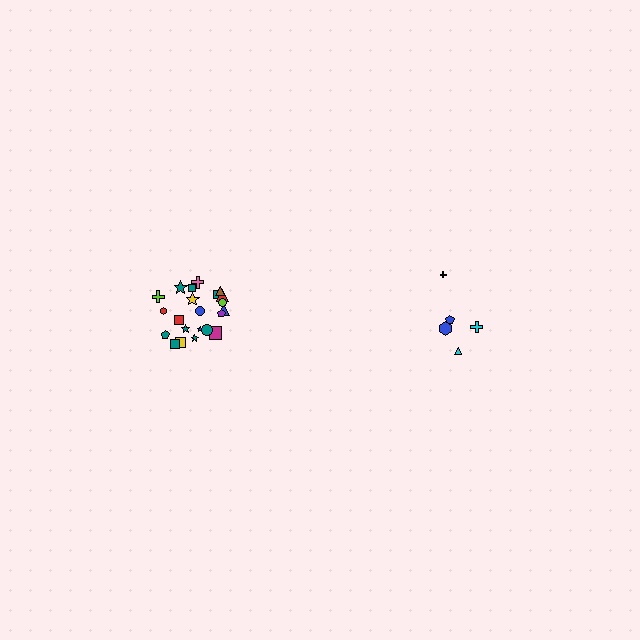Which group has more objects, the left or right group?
The left group.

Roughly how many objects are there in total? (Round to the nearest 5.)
Roughly 25 objects in total.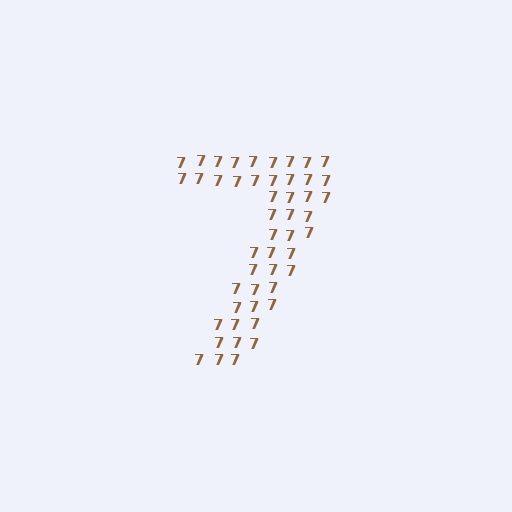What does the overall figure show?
The overall figure shows the digit 7.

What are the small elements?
The small elements are digit 7's.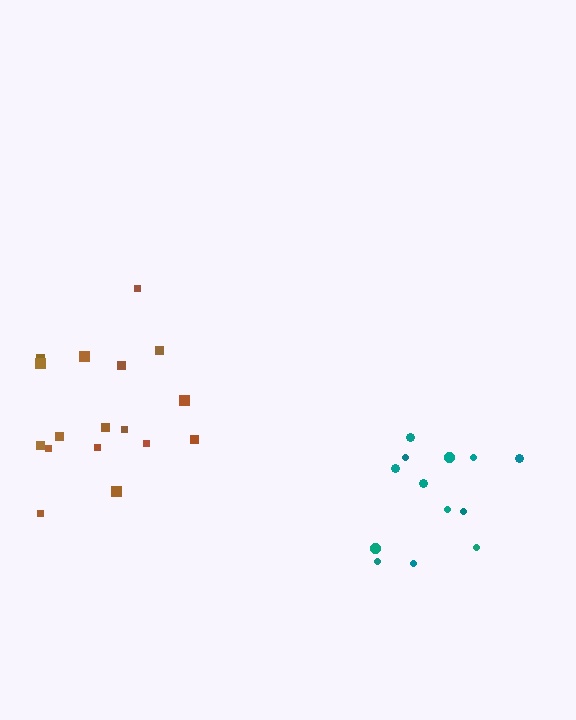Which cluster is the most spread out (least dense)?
Brown.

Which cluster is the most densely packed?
Teal.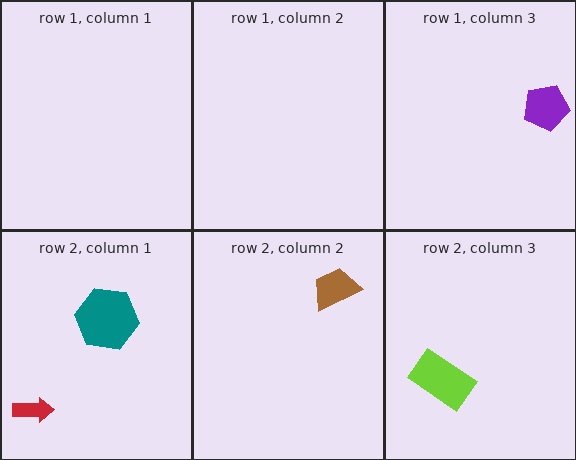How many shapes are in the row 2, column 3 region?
1.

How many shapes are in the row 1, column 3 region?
1.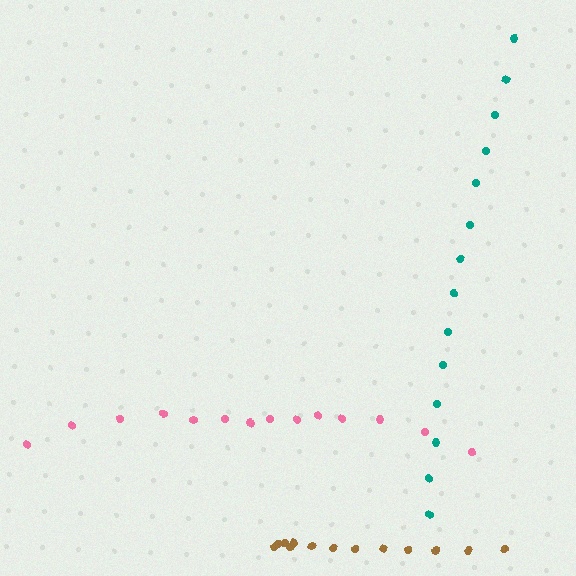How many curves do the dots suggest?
There are 3 distinct paths.